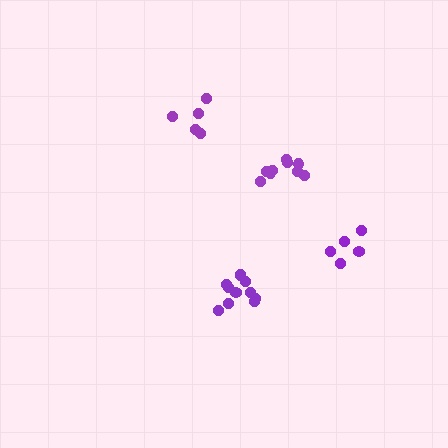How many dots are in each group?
Group 1: 9 dots, Group 2: 5 dots, Group 3: 11 dots, Group 4: 5 dots (30 total).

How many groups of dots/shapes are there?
There are 4 groups.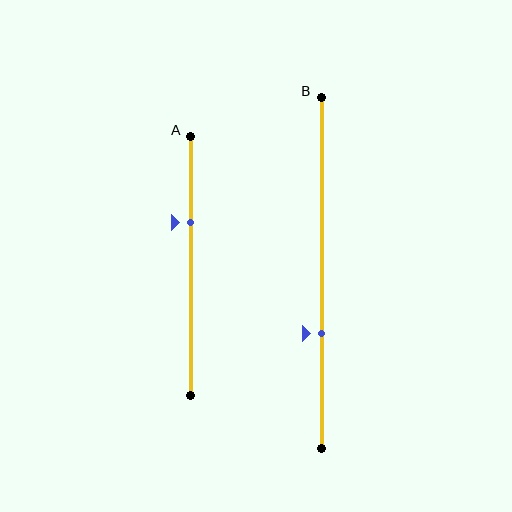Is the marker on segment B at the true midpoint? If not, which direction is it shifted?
No, the marker on segment B is shifted downward by about 17% of the segment length.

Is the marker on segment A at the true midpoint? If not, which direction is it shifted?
No, the marker on segment A is shifted upward by about 17% of the segment length.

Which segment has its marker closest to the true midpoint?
Segment A has its marker closest to the true midpoint.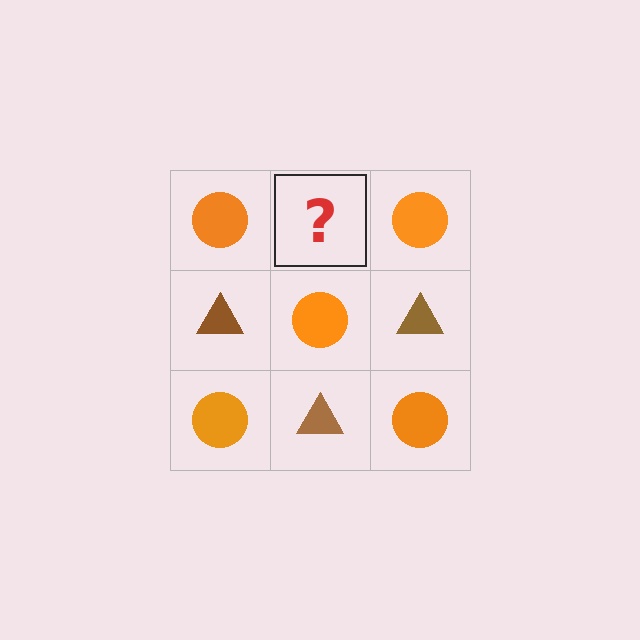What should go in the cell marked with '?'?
The missing cell should contain a brown triangle.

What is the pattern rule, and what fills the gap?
The rule is that it alternates orange circle and brown triangle in a checkerboard pattern. The gap should be filled with a brown triangle.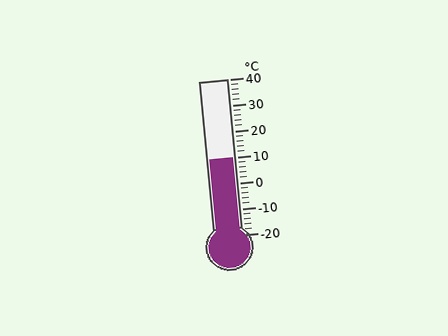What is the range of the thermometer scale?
The thermometer scale ranges from -20°C to 40°C.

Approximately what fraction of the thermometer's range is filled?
The thermometer is filled to approximately 50% of its range.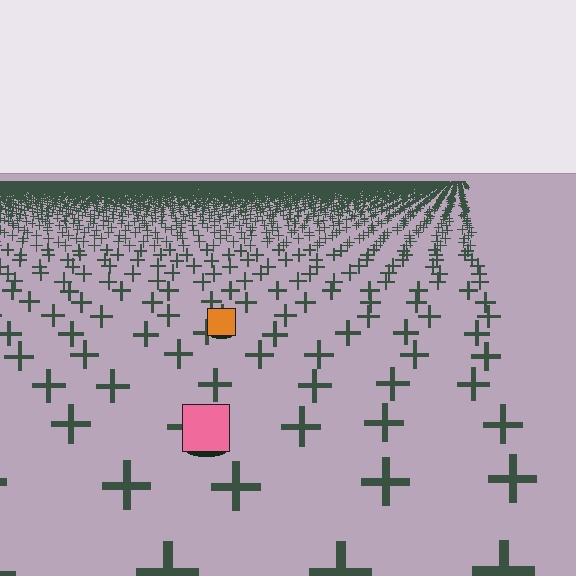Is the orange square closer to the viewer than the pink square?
No. The pink square is closer — you can tell from the texture gradient: the ground texture is coarser near it.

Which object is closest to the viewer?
The pink square is closest. The texture marks near it are larger and more spread out.